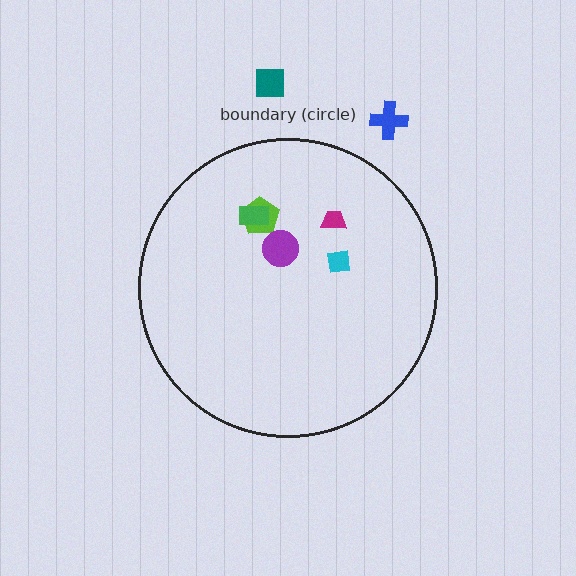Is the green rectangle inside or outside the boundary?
Inside.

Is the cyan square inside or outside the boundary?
Inside.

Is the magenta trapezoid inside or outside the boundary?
Inside.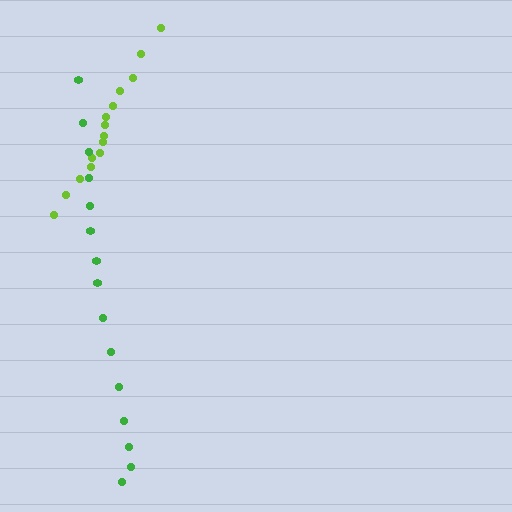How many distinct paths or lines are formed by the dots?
There are 2 distinct paths.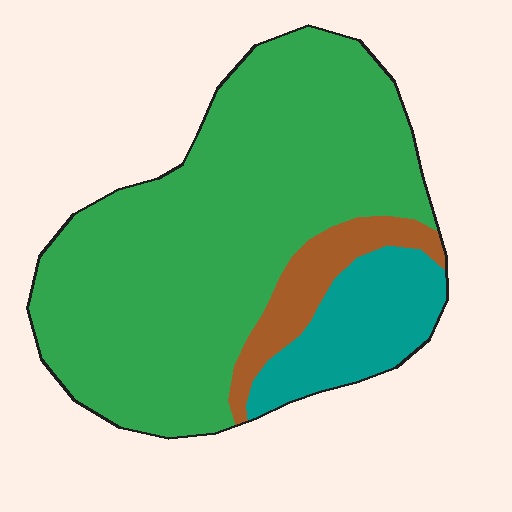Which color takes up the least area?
Brown, at roughly 10%.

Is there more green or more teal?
Green.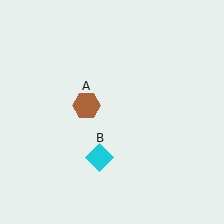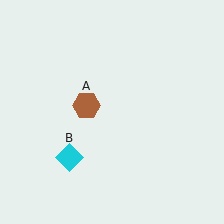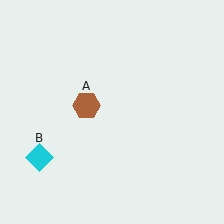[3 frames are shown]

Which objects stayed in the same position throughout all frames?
Brown hexagon (object A) remained stationary.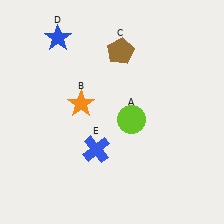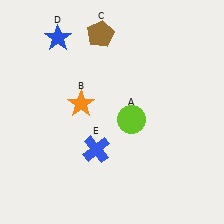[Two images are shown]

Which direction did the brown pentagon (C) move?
The brown pentagon (C) moved left.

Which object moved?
The brown pentagon (C) moved left.